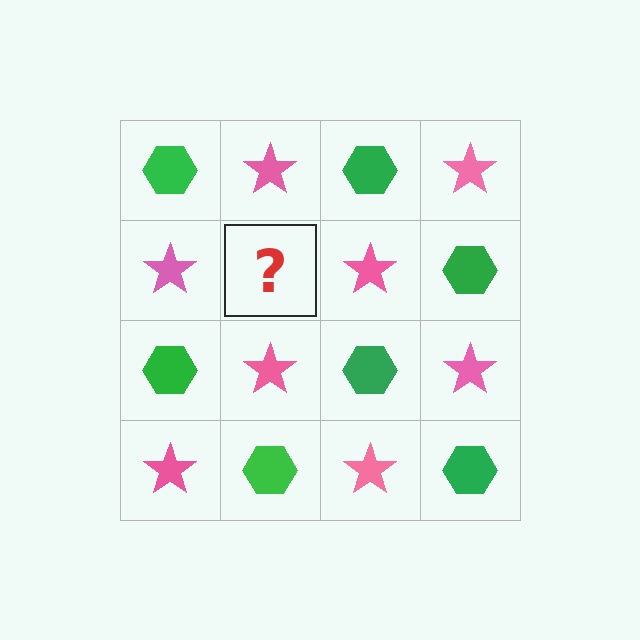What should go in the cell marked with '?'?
The missing cell should contain a green hexagon.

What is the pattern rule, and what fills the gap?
The rule is that it alternates green hexagon and pink star in a checkerboard pattern. The gap should be filled with a green hexagon.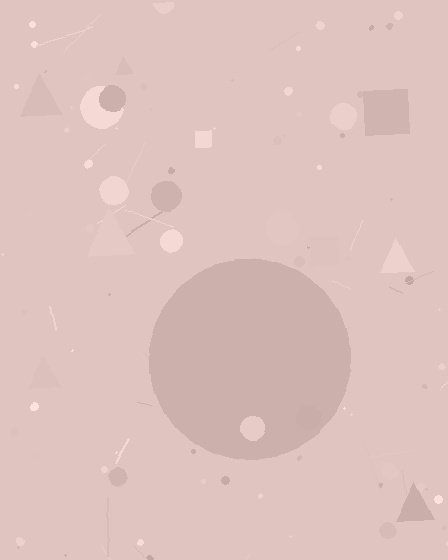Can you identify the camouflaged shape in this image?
The camouflaged shape is a circle.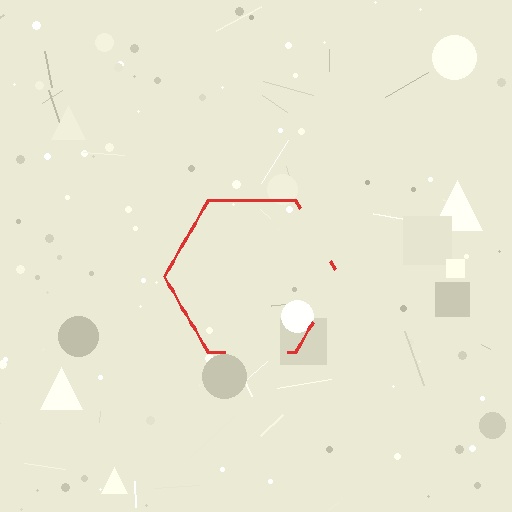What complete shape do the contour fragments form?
The contour fragments form a hexagon.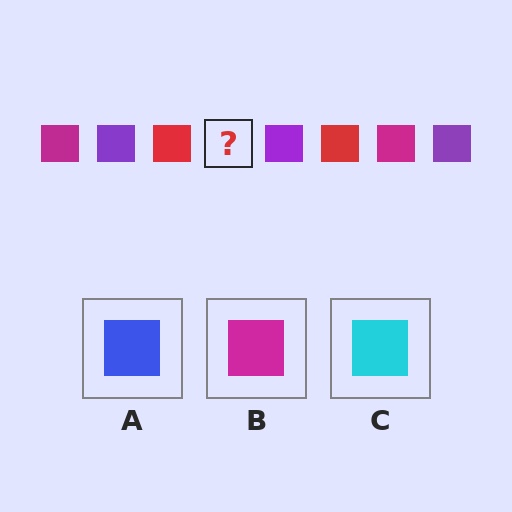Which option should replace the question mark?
Option B.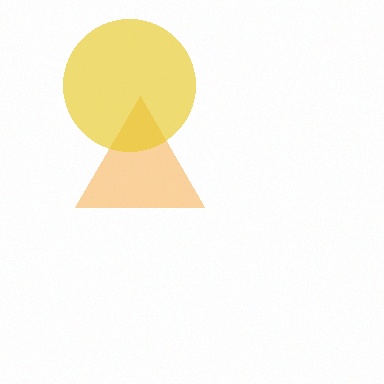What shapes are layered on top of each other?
The layered shapes are: an orange triangle, a yellow circle.